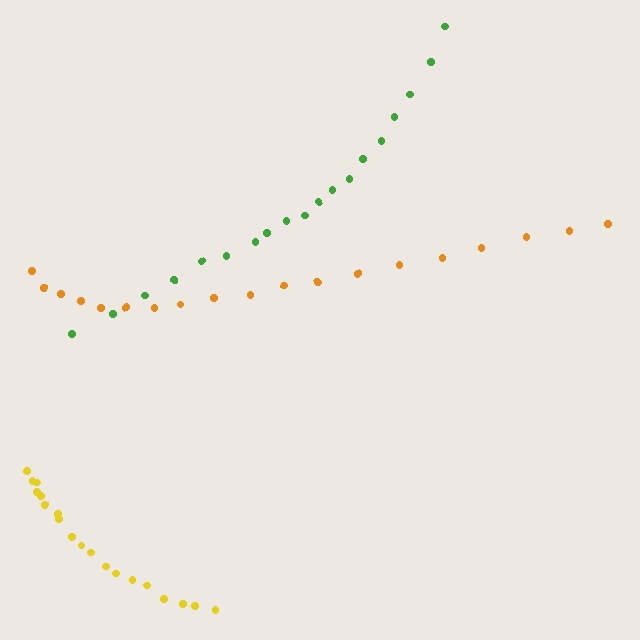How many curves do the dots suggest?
There are 3 distinct paths.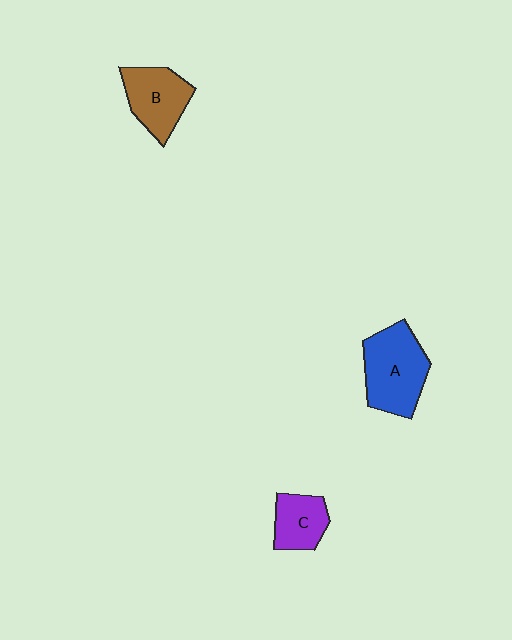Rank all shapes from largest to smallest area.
From largest to smallest: A (blue), B (brown), C (purple).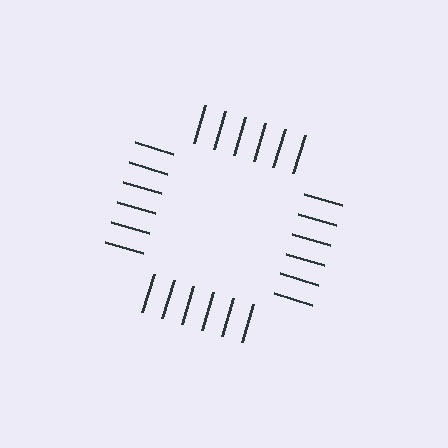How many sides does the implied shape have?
4 sides — the line-ends trace a square.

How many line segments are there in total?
24 — 6 along each of the 4 edges.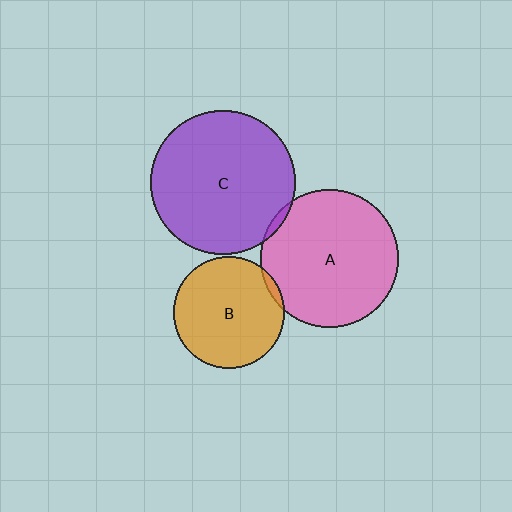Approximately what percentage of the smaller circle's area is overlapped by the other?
Approximately 5%.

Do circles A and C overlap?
Yes.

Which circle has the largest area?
Circle C (purple).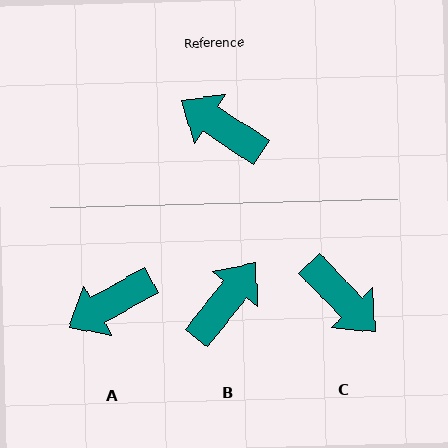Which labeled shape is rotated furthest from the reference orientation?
C, about 167 degrees away.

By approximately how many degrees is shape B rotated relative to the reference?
Approximately 95 degrees clockwise.